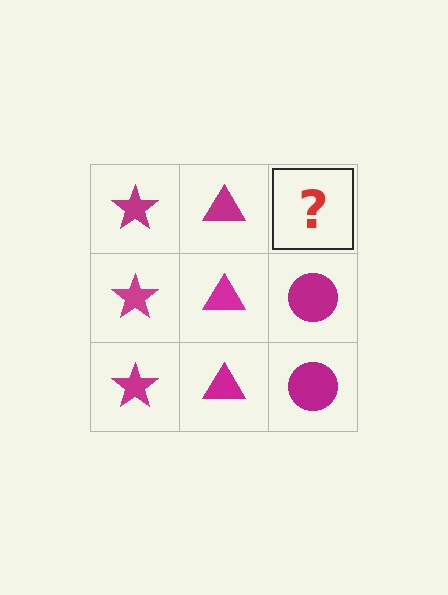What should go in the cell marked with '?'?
The missing cell should contain a magenta circle.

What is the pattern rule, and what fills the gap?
The rule is that each column has a consistent shape. The gap should be filled with a magenta circle.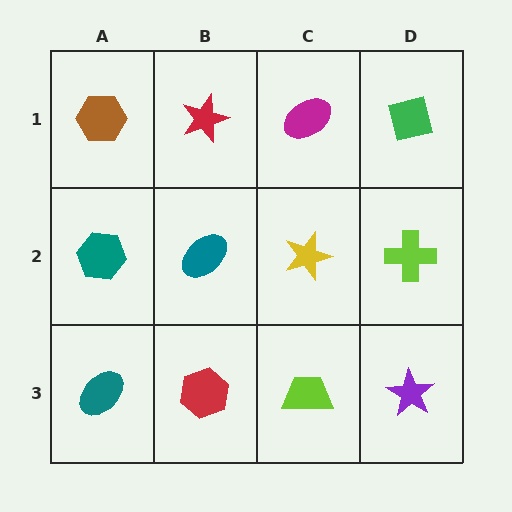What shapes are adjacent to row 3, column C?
A yellow star (row 2, column C), a red hexagon (row 3, column B), a purple star (row 3, column D).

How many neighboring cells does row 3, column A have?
2.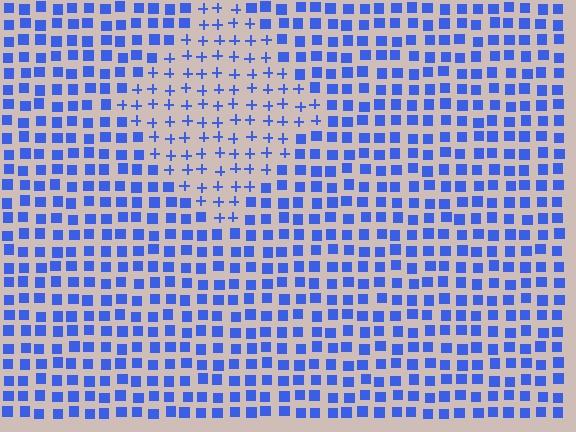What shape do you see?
I see a diamond.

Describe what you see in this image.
The image is filled with small blue elements arranged in a uniform grid. A diamond-shaped region contains plus signs, while the surrounding area contains squares. The boundary is defined purely by the change in element shape.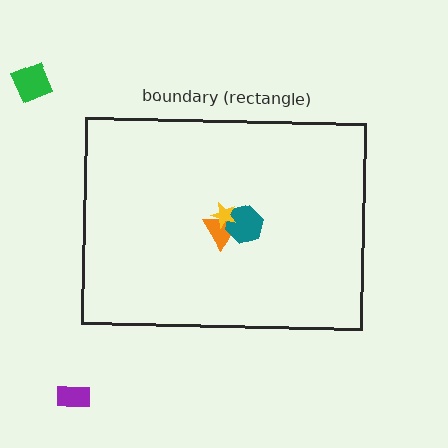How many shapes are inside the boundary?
3 inside, 2 outside.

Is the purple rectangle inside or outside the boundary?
Outside.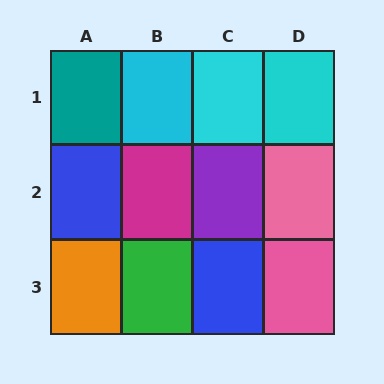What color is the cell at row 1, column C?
Cyan.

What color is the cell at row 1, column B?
Cyan.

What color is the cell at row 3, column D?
Pink.